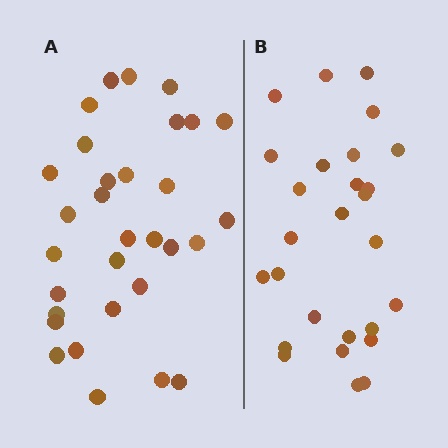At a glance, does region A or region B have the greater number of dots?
Region A (the left region) has more dots.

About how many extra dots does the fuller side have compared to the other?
Region A has about 4 more dots than region B.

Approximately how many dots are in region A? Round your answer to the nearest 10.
About 30 dots. (The exact count is 31, which rounds to 30.)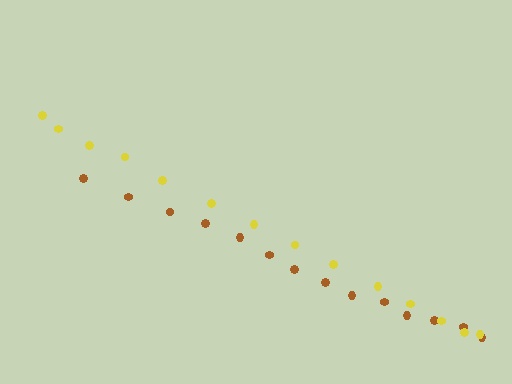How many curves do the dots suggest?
There are 2 distinct paths.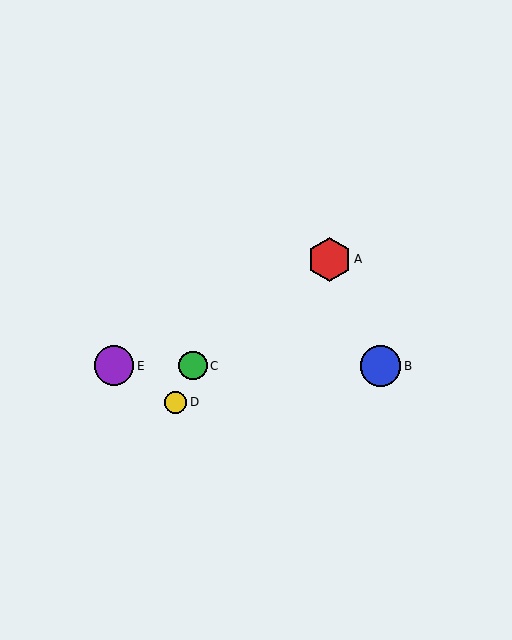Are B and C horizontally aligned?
Yes, both are at y≈366.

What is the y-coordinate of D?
Object D is at y≈402.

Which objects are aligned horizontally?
Objects B, C, E are aligned horizontally.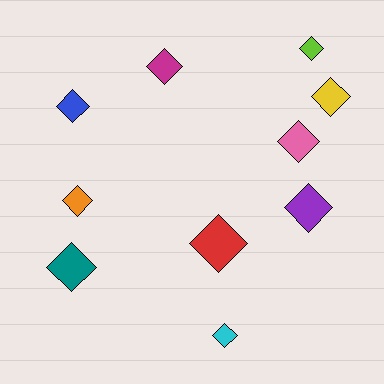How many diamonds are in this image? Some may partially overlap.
There are 10 diamonds.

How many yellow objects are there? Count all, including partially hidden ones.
There is 1 yellow object.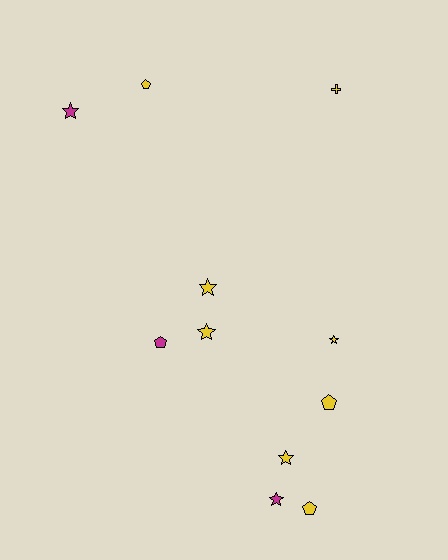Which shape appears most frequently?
Star, with 6 objects.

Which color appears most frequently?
Yellow, with 8 objects.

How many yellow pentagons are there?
There are 3 yellow pentagons.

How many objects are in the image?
There are 11 objects.